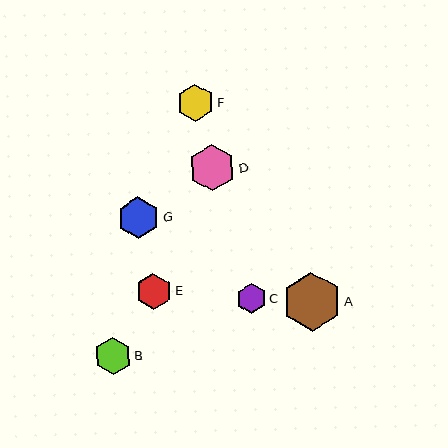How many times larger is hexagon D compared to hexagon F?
Hexagon D is approximately 1.2 times the size of hexagon F.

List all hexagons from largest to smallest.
From largest to smallest: A, D, G, F, B, E, C.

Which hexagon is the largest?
Hexagon A is the largest with a size of approximately 59 pixels.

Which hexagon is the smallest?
Hexagon C is the smallest with a size of approximately 30 pixels.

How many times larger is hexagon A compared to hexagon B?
Hexagon A is approximately 1.6 times the size of hexagon B.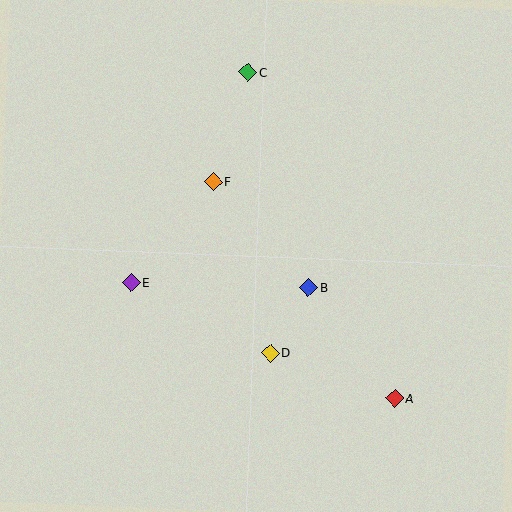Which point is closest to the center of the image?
Point B at (309, 287) is closest to the center.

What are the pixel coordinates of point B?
Point B is at (309, 287).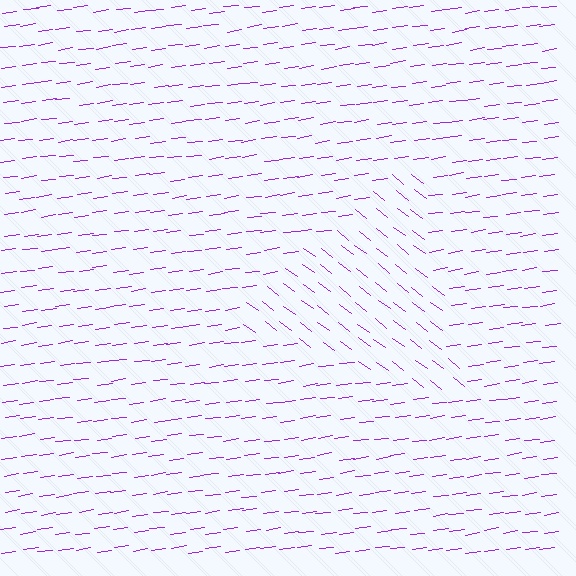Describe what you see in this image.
The image is filled with small purple line segments. A triangle region in the image has lines oriented differently from the surrounding lines, creating a visible texture boundary.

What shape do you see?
I see a triangle.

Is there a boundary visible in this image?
Yes, there is a texture boundary formed by a change in line orientation.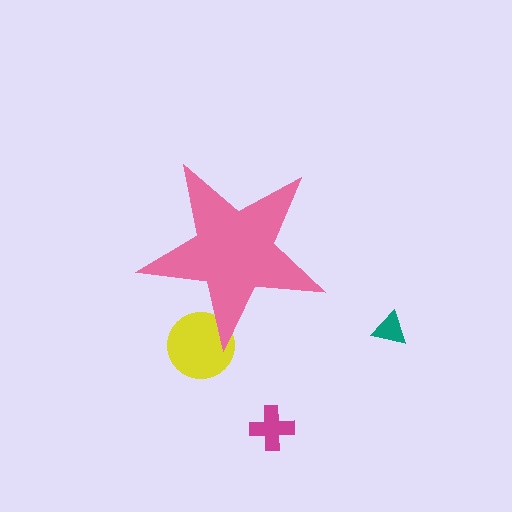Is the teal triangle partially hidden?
No, the teal triangle is fully visible.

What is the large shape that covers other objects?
A pink star.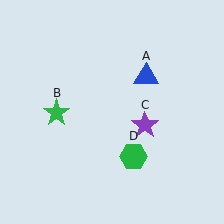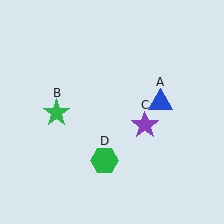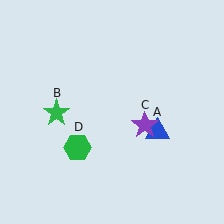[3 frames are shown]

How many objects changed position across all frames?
2 objects changed position: blue triangle (object A), green hexagon (object D).